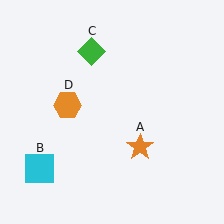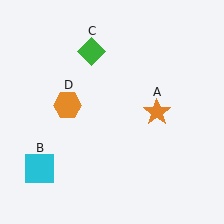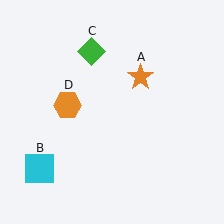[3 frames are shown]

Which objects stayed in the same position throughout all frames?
Cyan square (object B) and green diamond (object C) and orange hexagon (object D) remained stationary.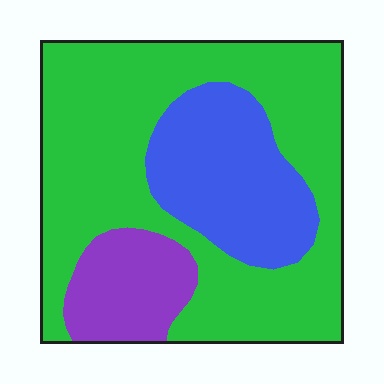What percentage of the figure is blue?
Blue takes up between a sixth and a third of the figure.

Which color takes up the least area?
Purple, at roughly 15%.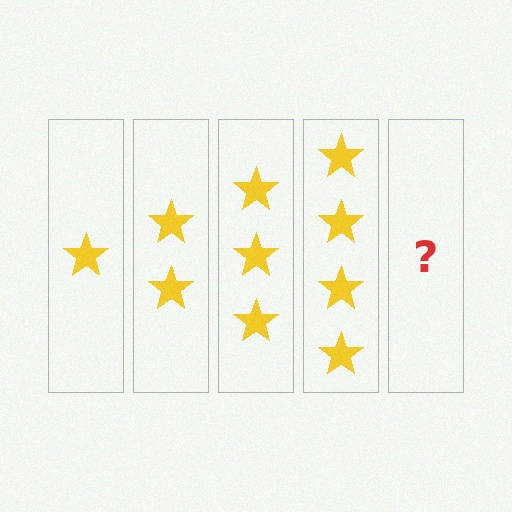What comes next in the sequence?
The next element should be 5 stars.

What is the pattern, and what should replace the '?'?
The pattern is that each step adds one more star. The '?' should be 5 stars.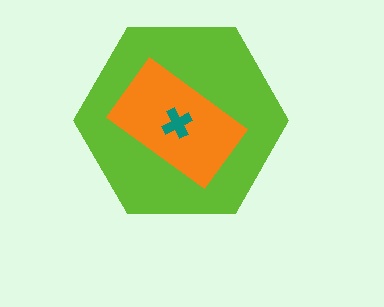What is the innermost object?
The teal cross.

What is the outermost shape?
The lime hexagon.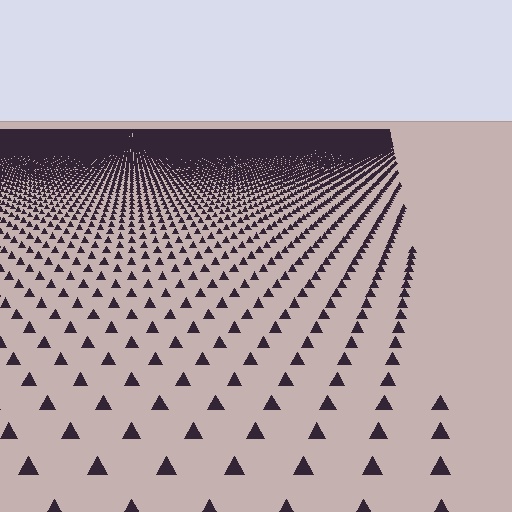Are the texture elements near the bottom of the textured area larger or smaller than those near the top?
Larger. Near the bottom, elements are closer to the viewer and appear at a bigger on-screen size.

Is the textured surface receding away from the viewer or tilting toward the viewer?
The surface is receding away from the viewer. Texture elements get smaller and denser toward the top.